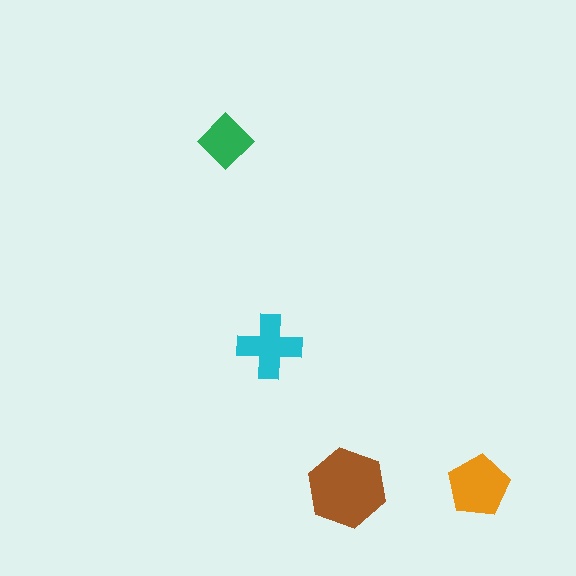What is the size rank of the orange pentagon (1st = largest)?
2nd.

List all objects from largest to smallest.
The brown hexagon, the orange pentagon, the cyan cross, the green diamond.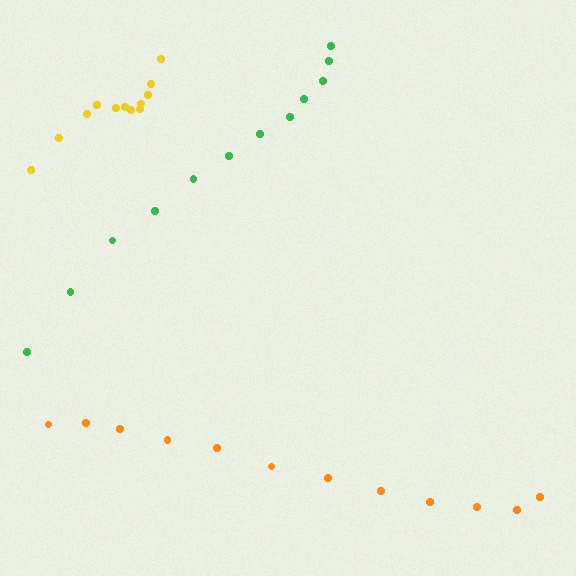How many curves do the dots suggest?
There are 3 distinct paths.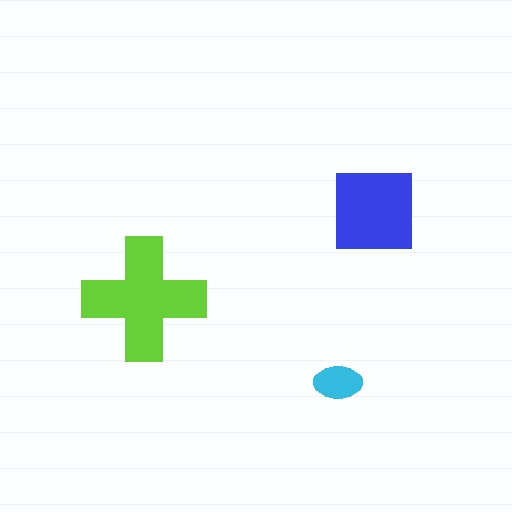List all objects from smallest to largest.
The cyan ellipse, the blue square, the lime cross.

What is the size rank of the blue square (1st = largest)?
2nd.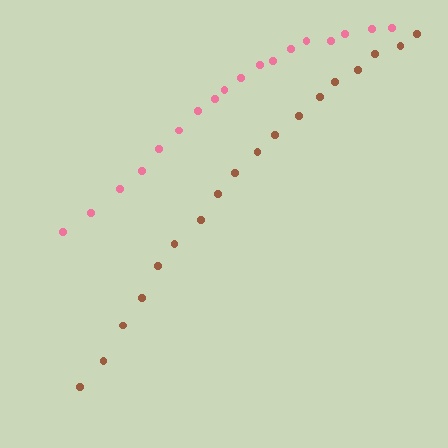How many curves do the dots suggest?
There are 2 distinct paths.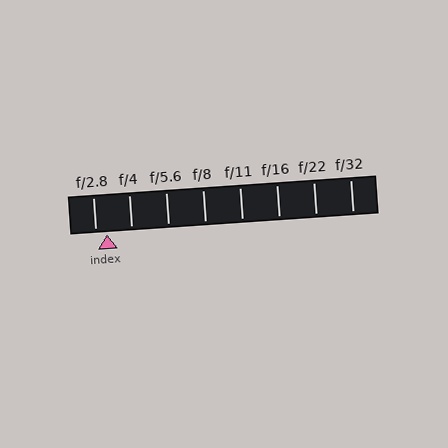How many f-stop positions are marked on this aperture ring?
There are 8 f-stop positions marked.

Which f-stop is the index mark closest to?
The index mark is closest to f/2.8.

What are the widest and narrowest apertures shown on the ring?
The widest aperture shown is f/2.8 and the narrowest is f/32.